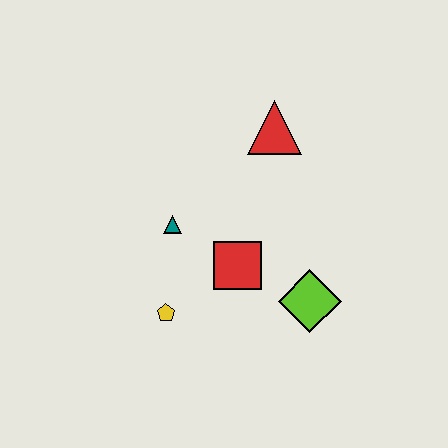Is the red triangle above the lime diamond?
Yes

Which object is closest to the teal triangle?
The red square is closest to the teal triangle.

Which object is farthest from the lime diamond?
The red triangle is farthest from the lime diamond.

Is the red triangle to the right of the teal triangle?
Yes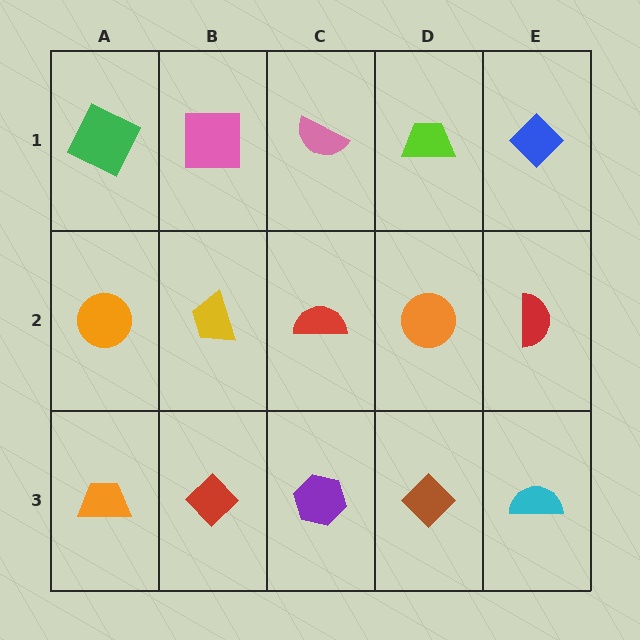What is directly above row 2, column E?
A blue diamond.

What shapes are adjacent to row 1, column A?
An orange circle (row 2, column A), a pink square (row 1, column B).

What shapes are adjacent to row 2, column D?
A lime trapezoid (row 1, column D), a brown diamond (row 3, column D), a red semicircle (row 2, column C), a red semicircle (row 2, column E).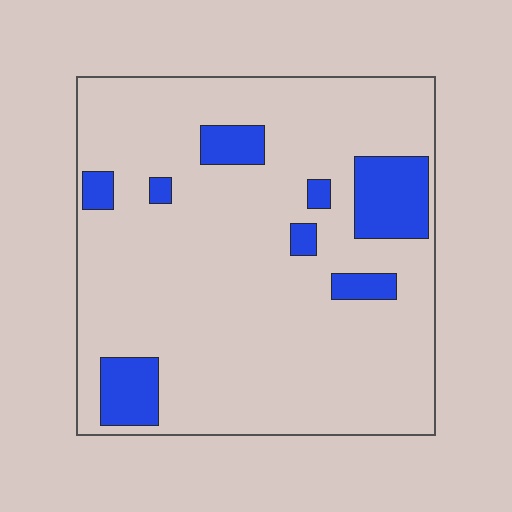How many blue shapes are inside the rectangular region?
8.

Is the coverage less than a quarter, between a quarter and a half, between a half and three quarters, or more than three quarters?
Less than a quarter.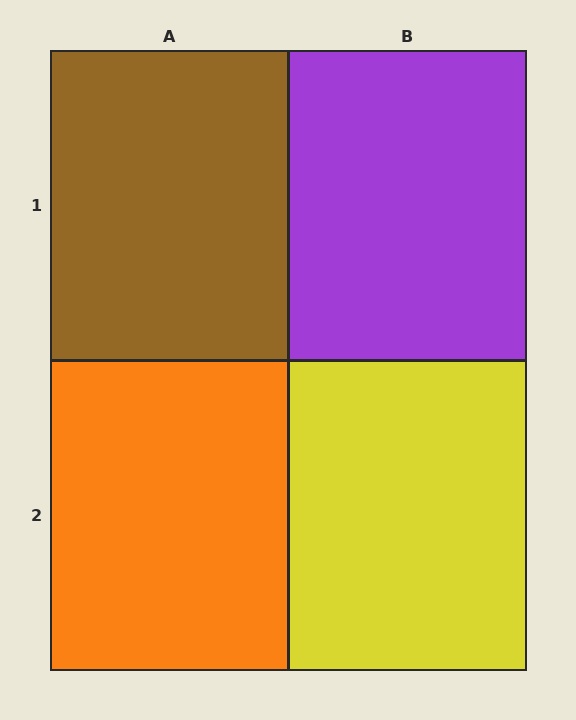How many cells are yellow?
1 cell is yellow.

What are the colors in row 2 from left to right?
Orange, yellow.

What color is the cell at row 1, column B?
Purple.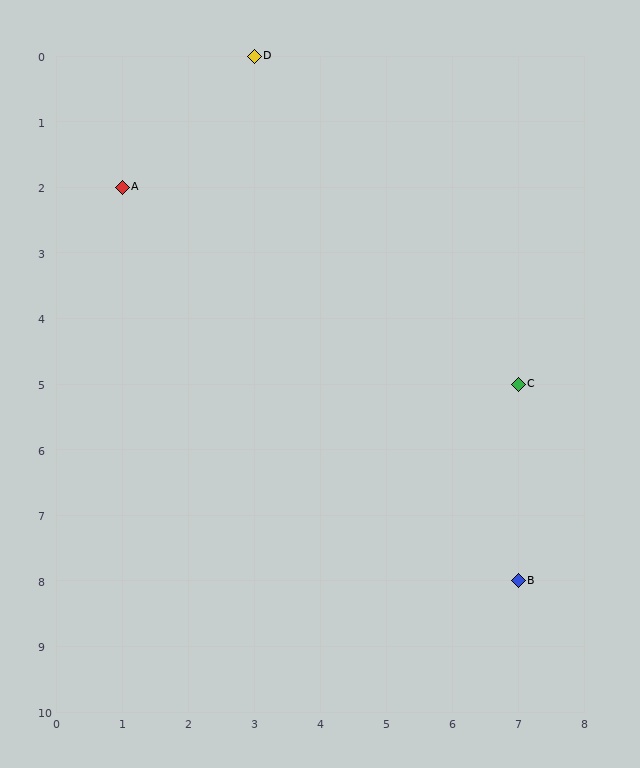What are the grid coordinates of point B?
Point B is at grid coordinates (7, 8).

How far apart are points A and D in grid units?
Points A and D are 2 columns and 2 rows apart (about 2.8 grid units diagonally).